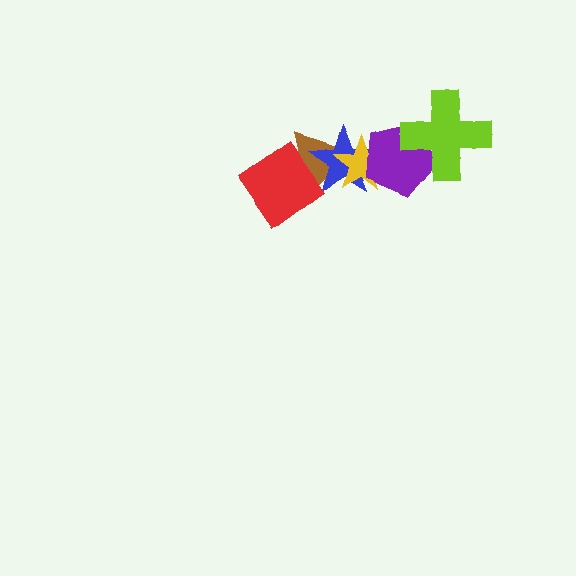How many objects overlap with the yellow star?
3 objects overlap with the yellow star.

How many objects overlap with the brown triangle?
3 objects overlap with the brown triangle.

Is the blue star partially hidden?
Yes, it is partially covered by another shape.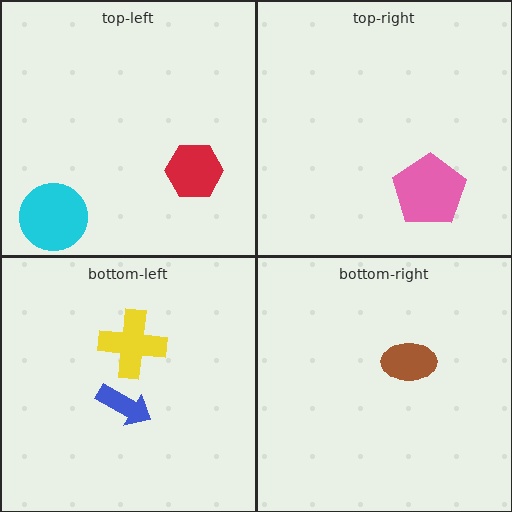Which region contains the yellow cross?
The bottom-left region.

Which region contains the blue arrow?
The bottom-left region.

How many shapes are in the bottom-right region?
1.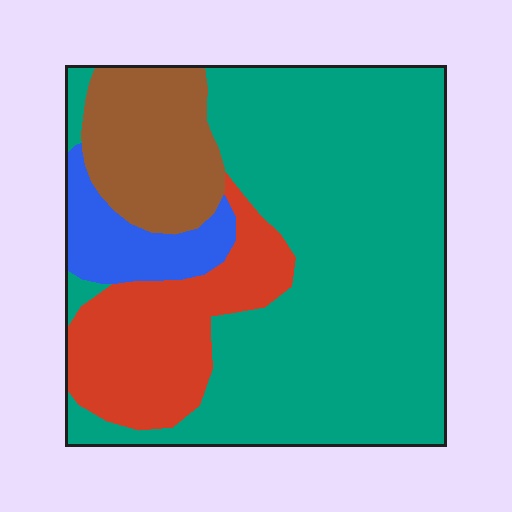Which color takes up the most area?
Teal, at roughly 60%.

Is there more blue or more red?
Red.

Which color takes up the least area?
Blue, at roughly 10%.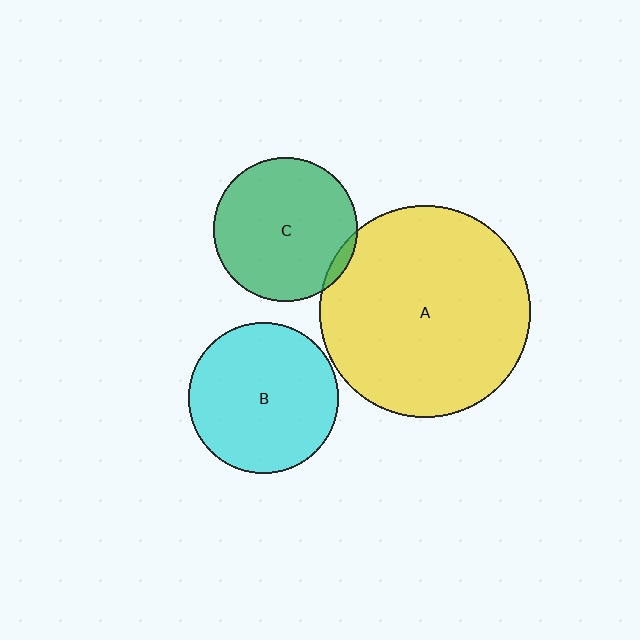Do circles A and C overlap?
Yes.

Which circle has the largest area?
Circle A (yellow).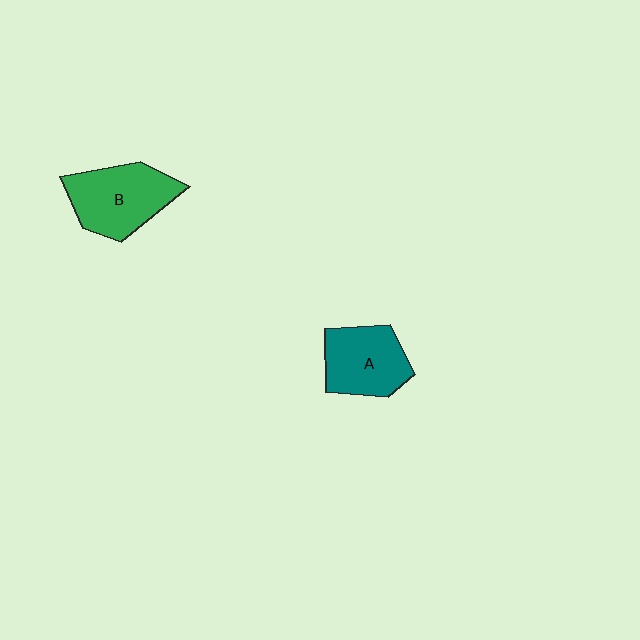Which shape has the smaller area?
Shape A (teal).